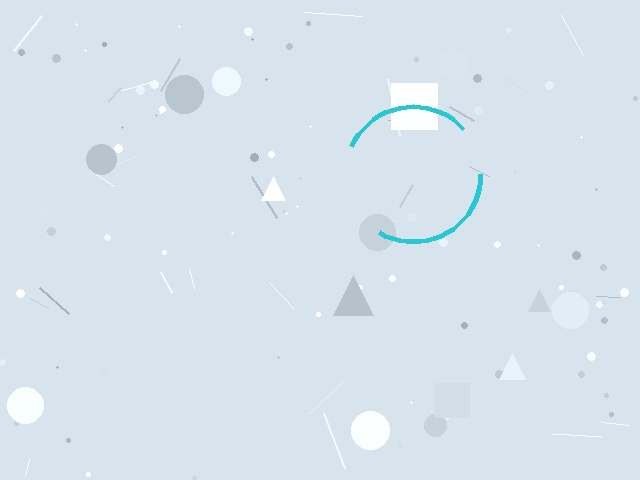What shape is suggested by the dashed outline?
The dashed outline suggests a circle.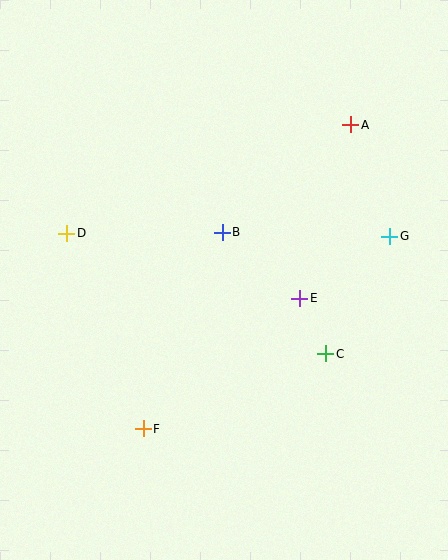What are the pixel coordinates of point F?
Point F is at (143, 429).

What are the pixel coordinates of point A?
Point A is at (351, 125).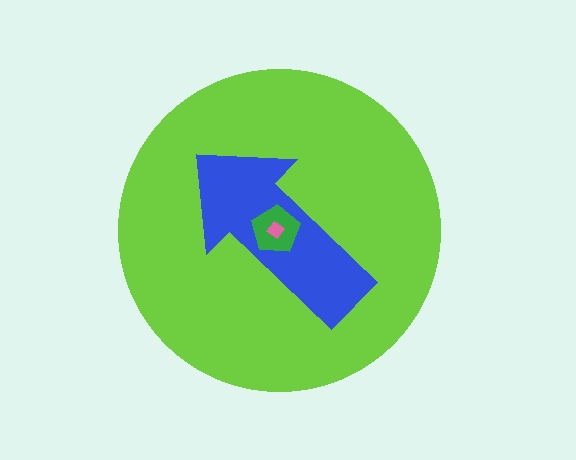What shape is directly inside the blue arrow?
The green pentagon.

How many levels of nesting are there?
4.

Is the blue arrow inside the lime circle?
Yes.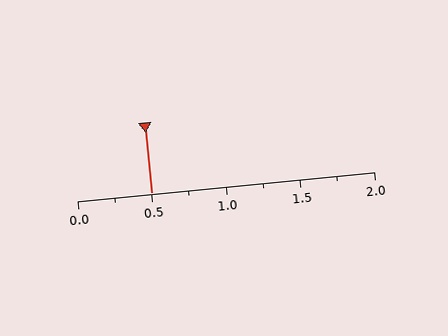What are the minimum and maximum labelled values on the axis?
The axis runs from 0.0 to 2.0.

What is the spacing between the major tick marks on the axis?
The major ticks are spaced 0.5 apart.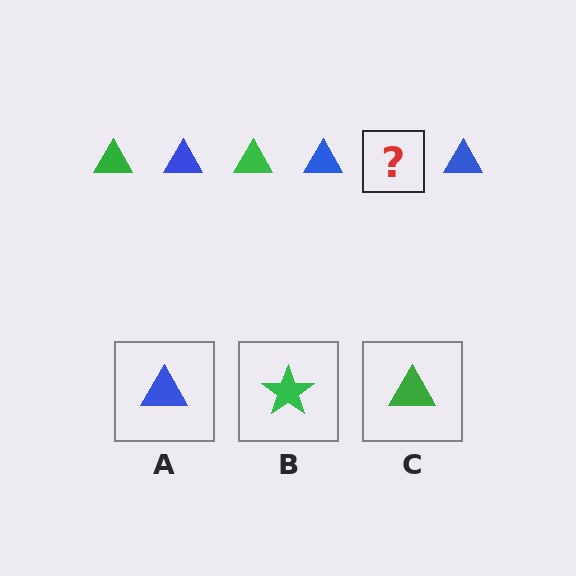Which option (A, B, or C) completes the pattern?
C.